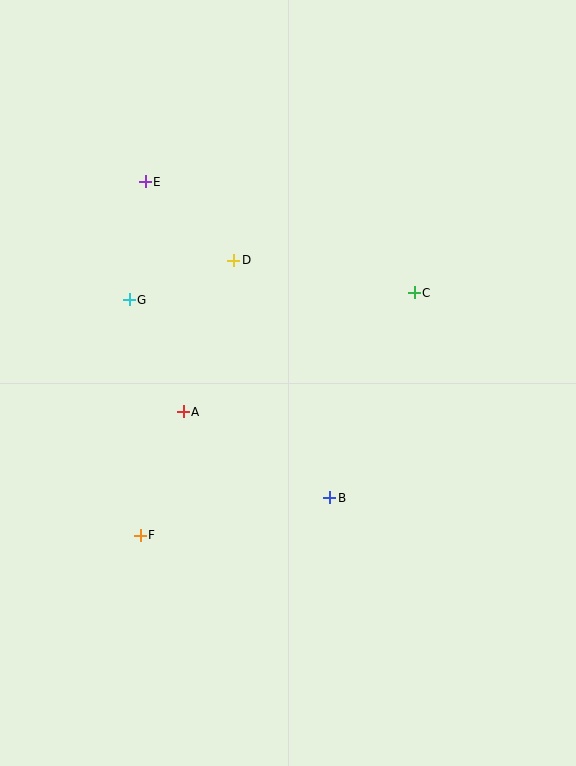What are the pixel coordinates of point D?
Point D is at (234, 260).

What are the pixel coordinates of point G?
Point G is at (129, 300).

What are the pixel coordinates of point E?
Point E is at (145, 182).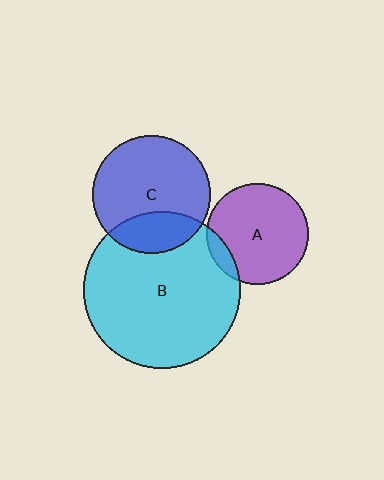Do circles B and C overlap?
Yes.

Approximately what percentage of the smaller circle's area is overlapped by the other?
Approximately 25%.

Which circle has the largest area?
Circle B (cyan).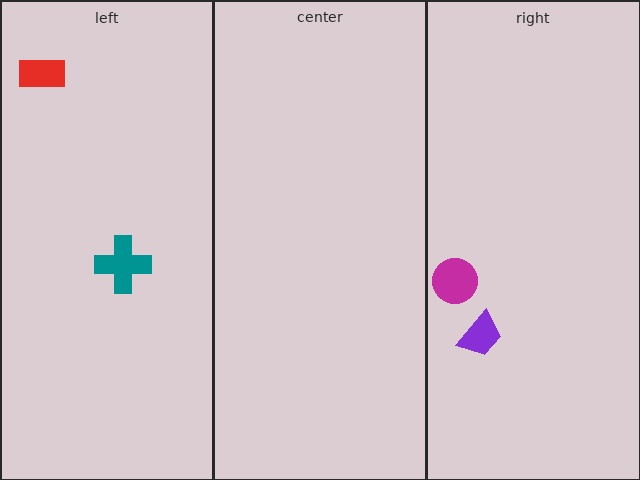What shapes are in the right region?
The purple trapezoid, the magenta circle.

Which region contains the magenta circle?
The right region.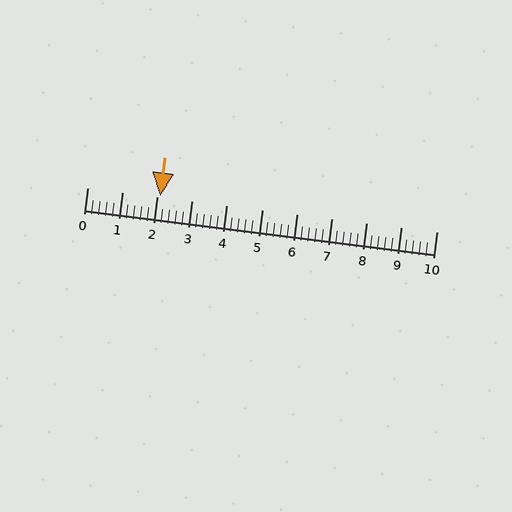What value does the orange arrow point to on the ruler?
The orange arrow points to approximately 2.1.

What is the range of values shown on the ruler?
The ruler shows values from 0 to 10.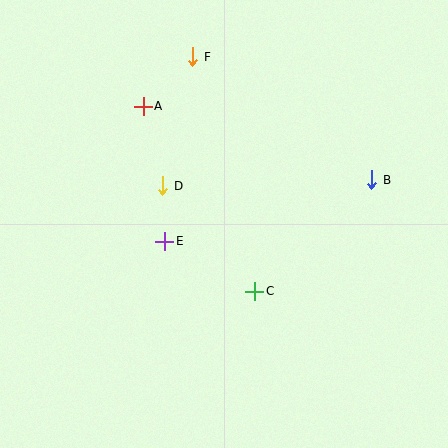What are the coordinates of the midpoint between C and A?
The midpoint between C and A is at (199, 199).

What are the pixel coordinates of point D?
Point D is at (163, 186).